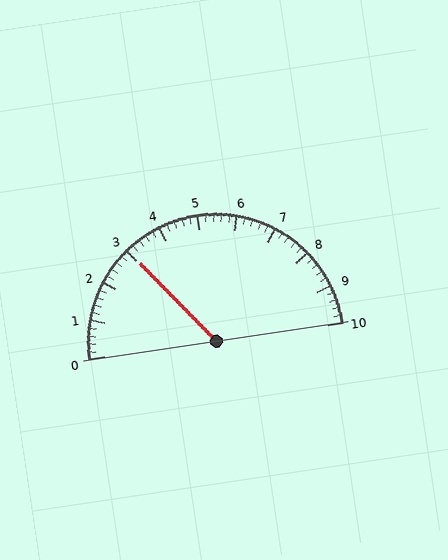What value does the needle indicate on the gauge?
The needle indicates approximately 3.0.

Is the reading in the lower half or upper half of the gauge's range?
The reading is in the lower half of the range (0 to 10).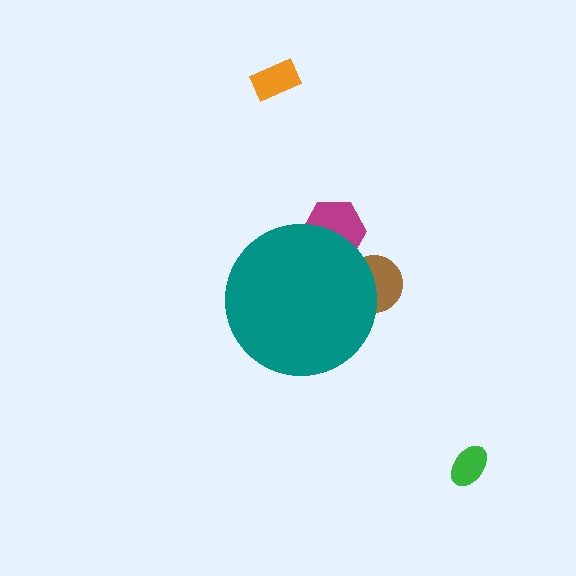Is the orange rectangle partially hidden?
No, the orange rectangle is fully visible.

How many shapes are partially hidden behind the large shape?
2 shapes are partially hidden.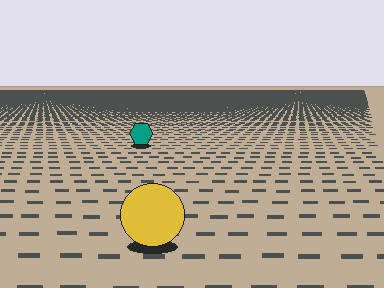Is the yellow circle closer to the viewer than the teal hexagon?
Yes. The yellow circle is closer — you can tell from the texture gradient: the ground texture is coarser near it.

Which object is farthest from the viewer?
The teal hexagon is farthest from the viewer. It appears smaller and the ground texture around it is denser.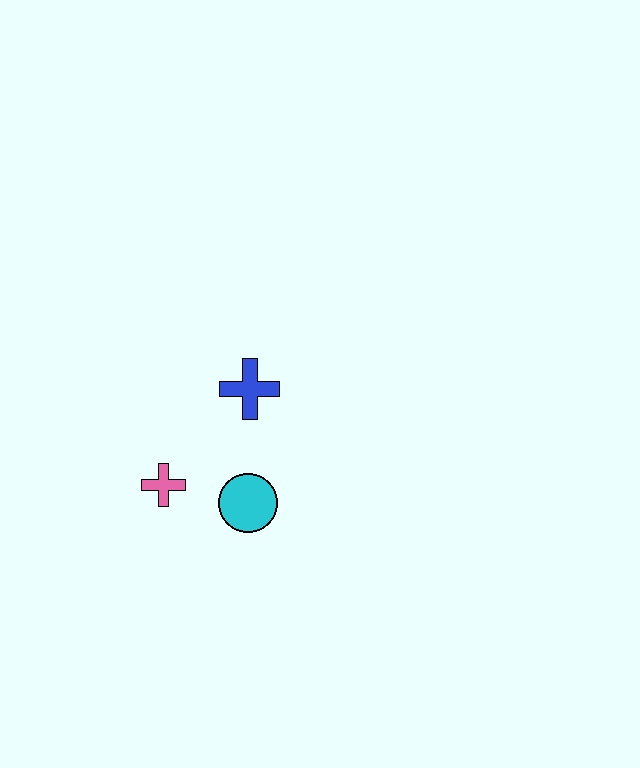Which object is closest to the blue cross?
The cyan circle is closest to the blue cross.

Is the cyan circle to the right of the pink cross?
Yes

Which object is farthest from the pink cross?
The blue cross is farthest from the pink cross.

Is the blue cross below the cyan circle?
No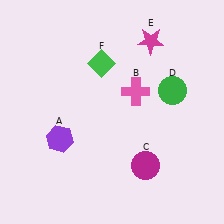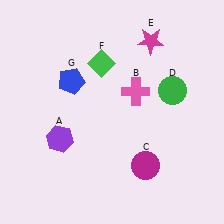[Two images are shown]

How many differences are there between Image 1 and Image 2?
There is 1 difference between the two images.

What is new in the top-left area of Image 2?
A blue pentagon (G) was added in the top-left area of Image 2.